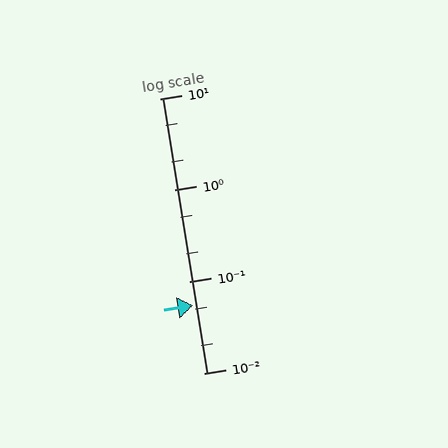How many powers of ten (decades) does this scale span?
The scale spans 3 decades, from 0.01 to 10.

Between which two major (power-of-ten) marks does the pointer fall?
The pointer is between 0.01 and 0.1.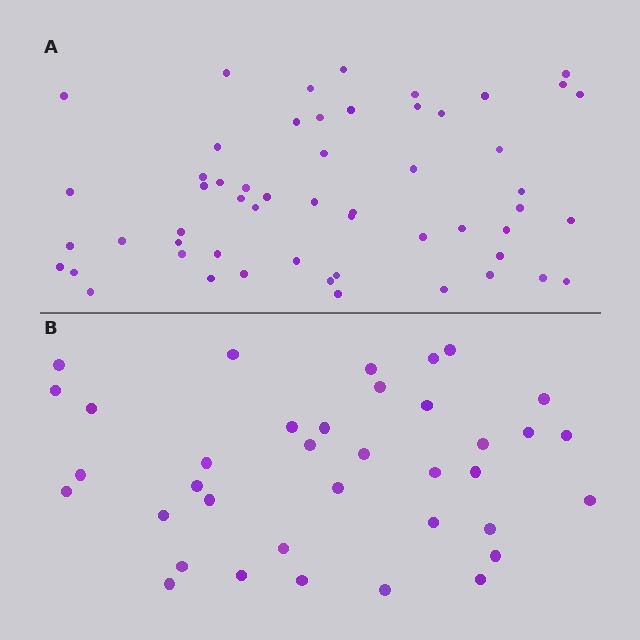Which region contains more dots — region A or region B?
Region A (the top region) has more dots.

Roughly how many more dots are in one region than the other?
Region A has approximately 20 more dots than region B.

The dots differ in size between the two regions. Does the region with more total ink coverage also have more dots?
No. Region B has more total ink coverage because its dots are larger, but region A actually contains more individual dots. Total area can be misleading — the number of items is what matters here.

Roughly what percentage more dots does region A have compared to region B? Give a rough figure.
About 50% more.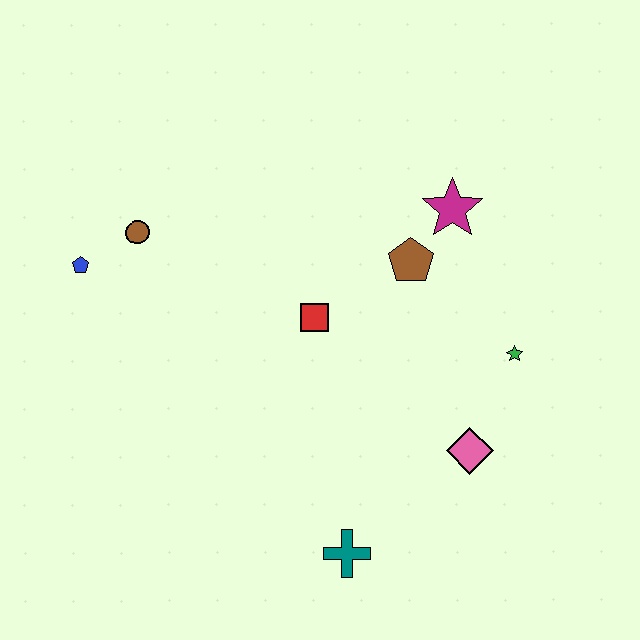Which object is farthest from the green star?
The blue pentagon is farthest from the green star.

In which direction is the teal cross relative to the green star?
The teal cross is below the green star.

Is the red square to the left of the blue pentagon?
No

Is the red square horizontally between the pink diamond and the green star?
No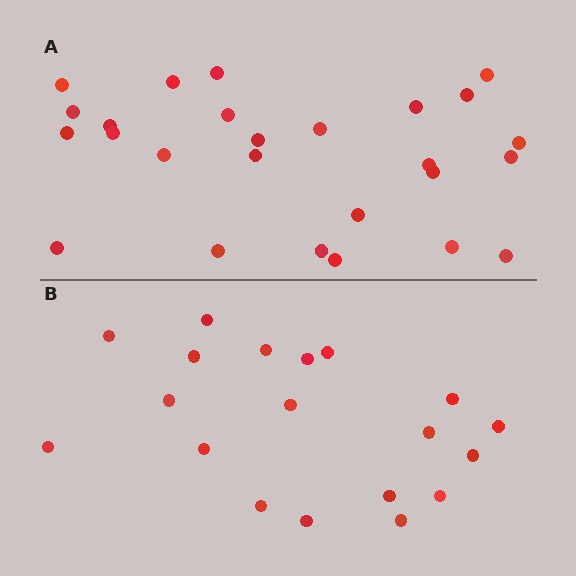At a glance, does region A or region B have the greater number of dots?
Region A (the top region) has more dots.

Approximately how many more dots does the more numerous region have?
Region A has roughly 8 or so more dots than region B.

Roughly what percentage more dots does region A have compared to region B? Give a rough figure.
About 35% more.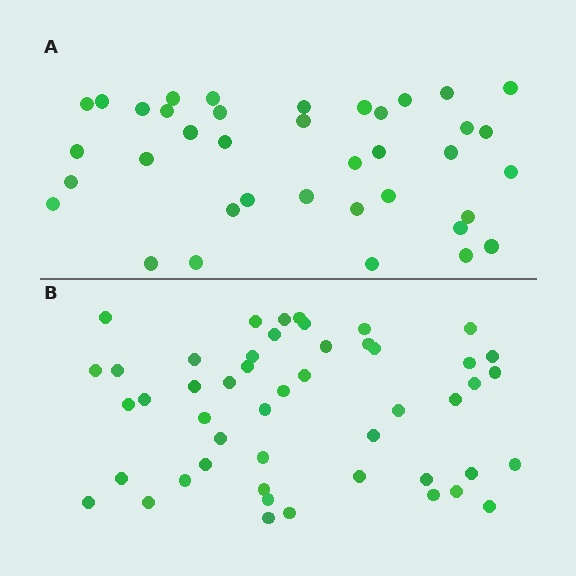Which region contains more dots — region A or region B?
Region B (the bottom region) has more dots.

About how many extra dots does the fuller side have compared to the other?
Region B has roughly 12 or so more dots than region A.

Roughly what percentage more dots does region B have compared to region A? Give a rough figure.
About 30% more.